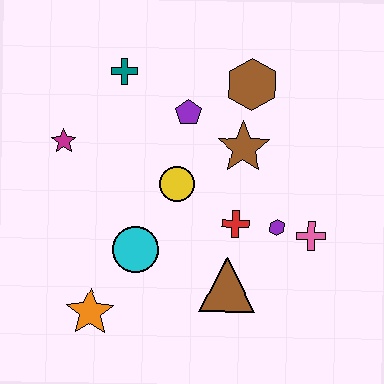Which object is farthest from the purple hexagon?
The magenta star is farthest from the purple hexagon.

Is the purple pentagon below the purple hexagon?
No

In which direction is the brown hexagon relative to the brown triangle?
The brown hexagon is above the brown triangle.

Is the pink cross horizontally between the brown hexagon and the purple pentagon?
No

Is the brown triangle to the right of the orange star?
Yes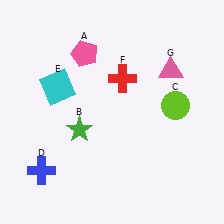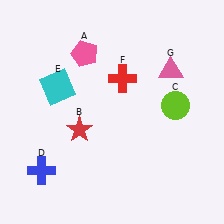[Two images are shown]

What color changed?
The star (B) changed from green in Image 1 to red in Image 2.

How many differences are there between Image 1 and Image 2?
There is 1 difference between the two images.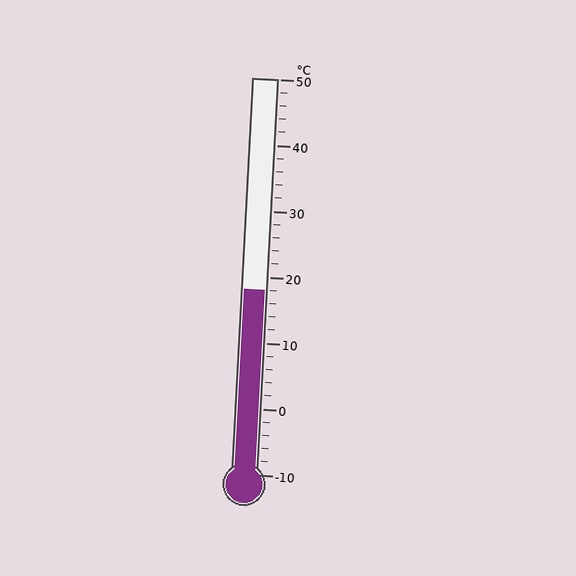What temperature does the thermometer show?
The thermometer shows approximately 18°C.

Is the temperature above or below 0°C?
The temperature is above 0°C.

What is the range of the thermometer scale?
The thermometer scale ranges from -10°C to 50°C.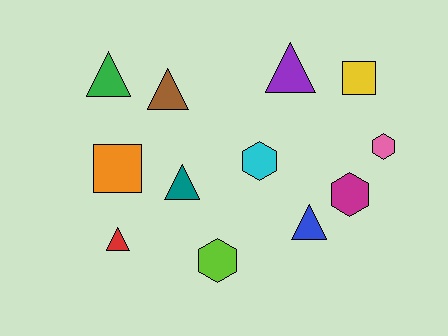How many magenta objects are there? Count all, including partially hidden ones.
There is 1 magenta object.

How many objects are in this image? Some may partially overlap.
There are 12 objects.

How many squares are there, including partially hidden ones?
There are 2 squares.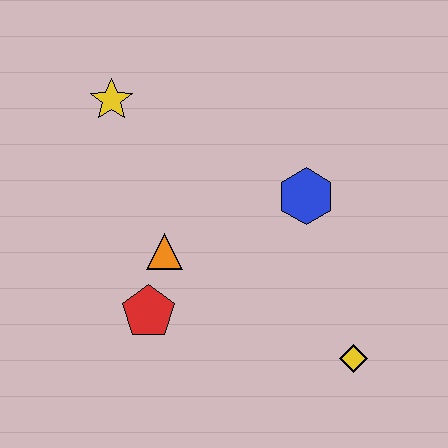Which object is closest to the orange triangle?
The red pentagon is closest to the orange triangle.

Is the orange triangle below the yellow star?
Yes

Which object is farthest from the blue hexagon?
The yellow star is farthest from the blue hexagon.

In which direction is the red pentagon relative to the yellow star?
The red pentagon is below the yellow star.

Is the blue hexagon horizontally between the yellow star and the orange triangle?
No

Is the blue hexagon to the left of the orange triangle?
No